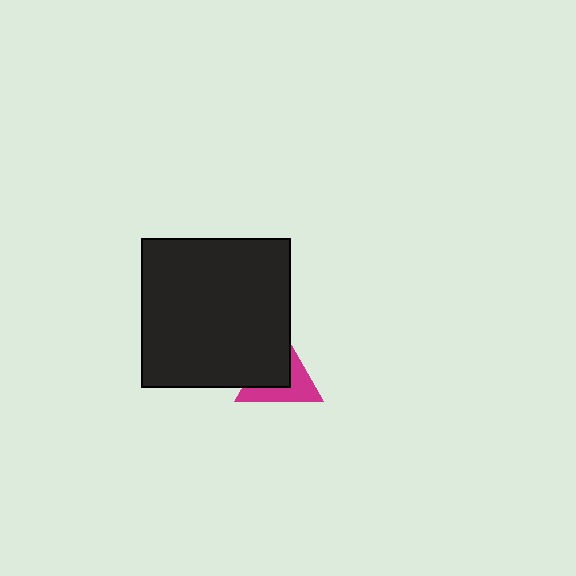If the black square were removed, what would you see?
You would see the complete magenta triangle.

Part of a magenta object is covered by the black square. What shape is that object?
It is a triangle.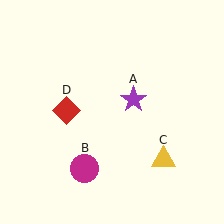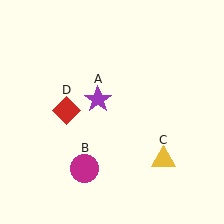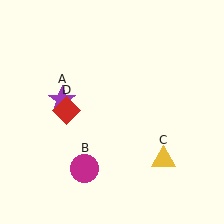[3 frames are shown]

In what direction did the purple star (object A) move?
The purple star (object A) moved left.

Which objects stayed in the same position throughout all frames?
Magenta circle (object B) and yellow triangle (object C) and red diamond (object D) remained stationary.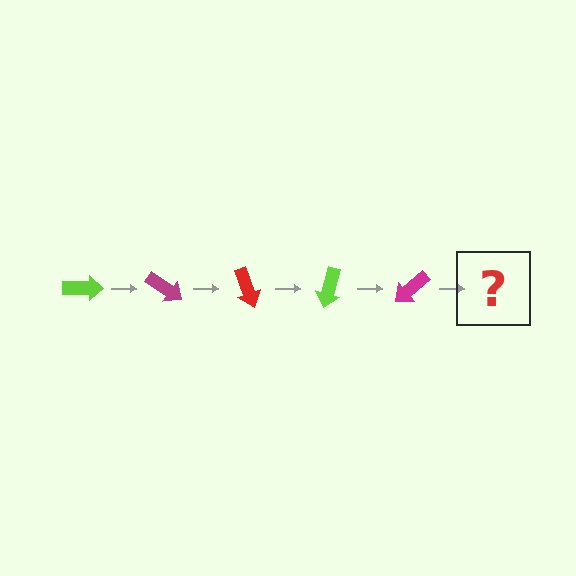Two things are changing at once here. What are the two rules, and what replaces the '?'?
The two rules are that it rotates 35 degrees each step and the color cycles through lime, magenta, and red. The '?' should be a red arrow, rotated 175 degrees from the start.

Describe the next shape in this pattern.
It should be a red arrow, rotated 175 degrees from the start.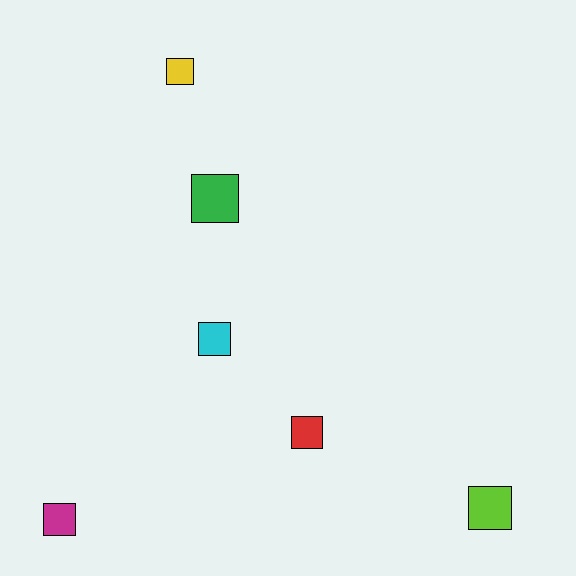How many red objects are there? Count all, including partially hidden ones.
There is 1 red object.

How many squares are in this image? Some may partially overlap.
There are 6 squares.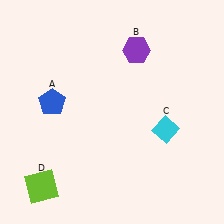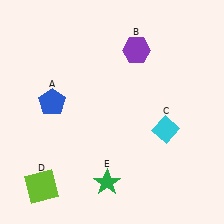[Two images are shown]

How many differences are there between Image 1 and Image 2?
There is 1 difference between the two images.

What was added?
A green star (E) was added in Image 2.